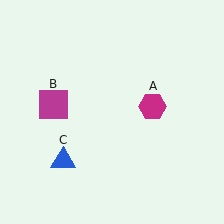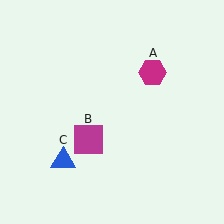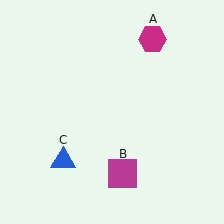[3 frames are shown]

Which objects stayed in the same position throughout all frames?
Blue triangle (object C) remained stationary.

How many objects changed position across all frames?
2 objects changed position: magenta hexagon (object A), magenta square (object B).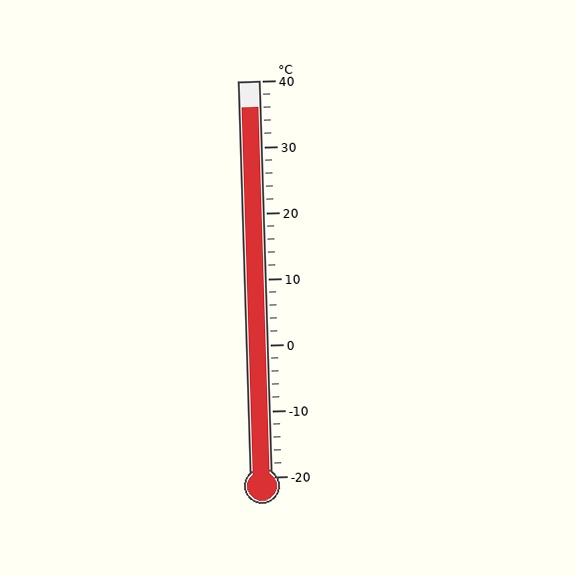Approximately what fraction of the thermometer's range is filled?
The thermometer is filled to approximately 95% of its range.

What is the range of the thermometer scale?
The thermometer scale ranges from -20°C to 40°C.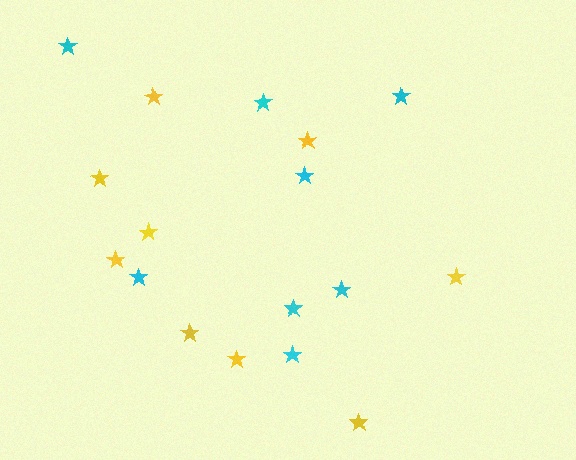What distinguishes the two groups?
There are 2 groups: one group of cyan stars (8) and one group of yellow stars (9).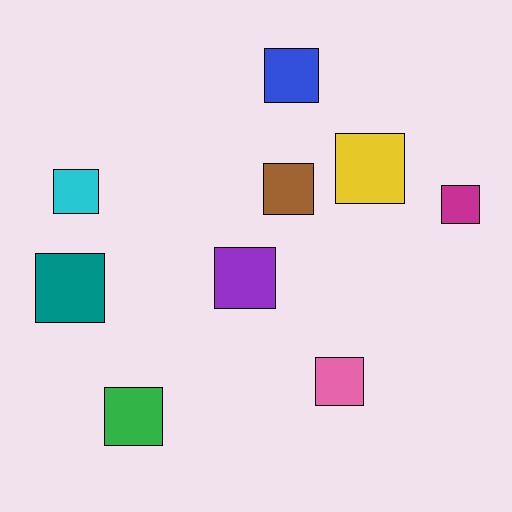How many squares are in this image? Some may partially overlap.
There are 9 squares.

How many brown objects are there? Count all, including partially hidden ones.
There is 1 brown object.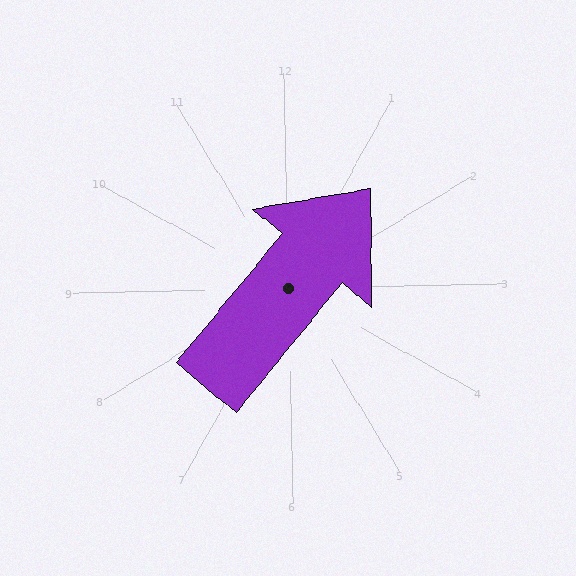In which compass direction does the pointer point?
Northeast.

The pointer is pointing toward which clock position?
Roughly 1 o'clock.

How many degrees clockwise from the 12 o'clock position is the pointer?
Approximately 41 degrees.